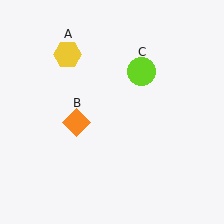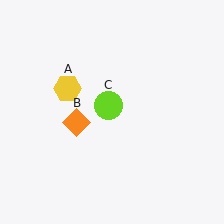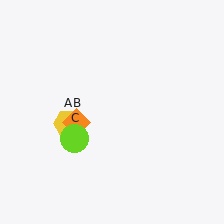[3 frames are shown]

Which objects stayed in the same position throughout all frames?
Orange diamond (object B) remained stationary.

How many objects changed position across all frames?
2 objects changed position: yellow hexagon (object A), lime circle (object C).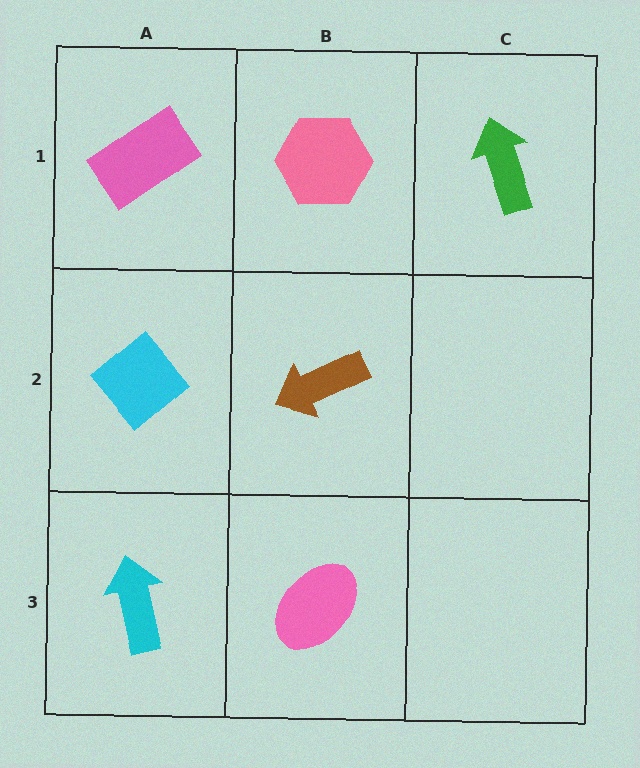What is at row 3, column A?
A cyan arrow.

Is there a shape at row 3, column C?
No, that cell is empty.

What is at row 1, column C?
A green arrow.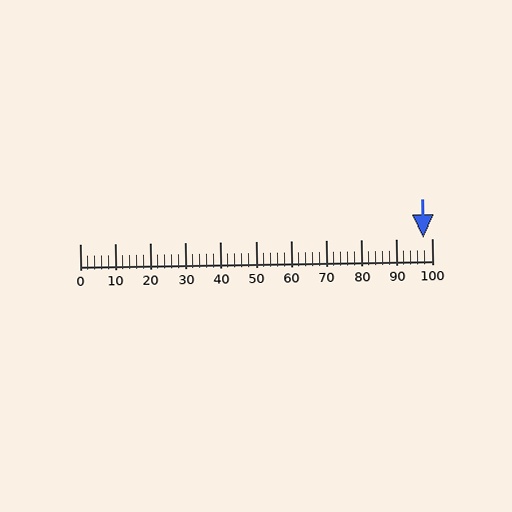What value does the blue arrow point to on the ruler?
The blue arrow points to approximately 98.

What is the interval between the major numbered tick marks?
The major tick marks are spaced 10 units apart.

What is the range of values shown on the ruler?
The ruler shows values from 0 to 100.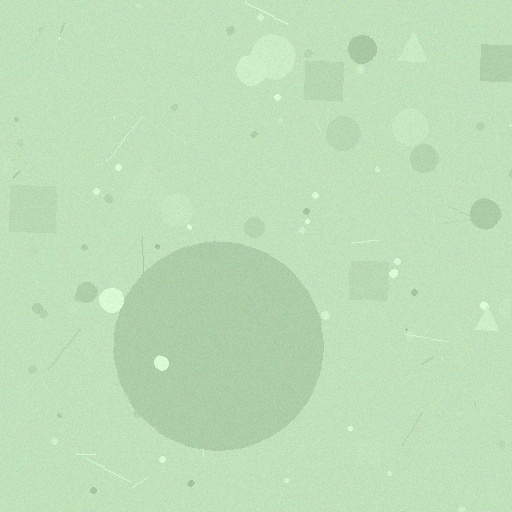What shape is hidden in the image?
A circle is hidden in the image.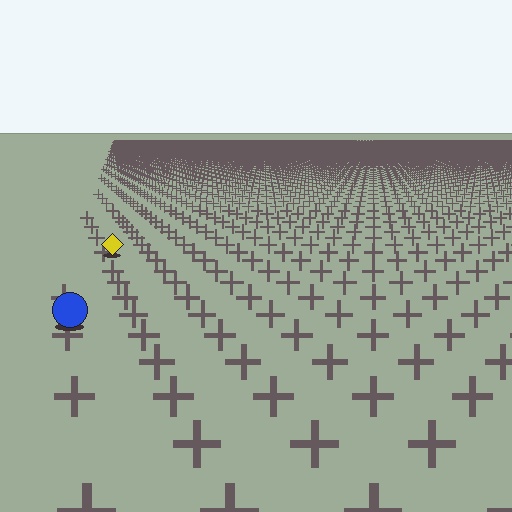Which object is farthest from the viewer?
The yellow diamond is farthest from the viewer. It appears smaller and the ground texture around it is denser.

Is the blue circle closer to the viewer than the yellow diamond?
Yes. The blue circle is closer — you can tell from the texture gradient: the ground texture is coarser near it.